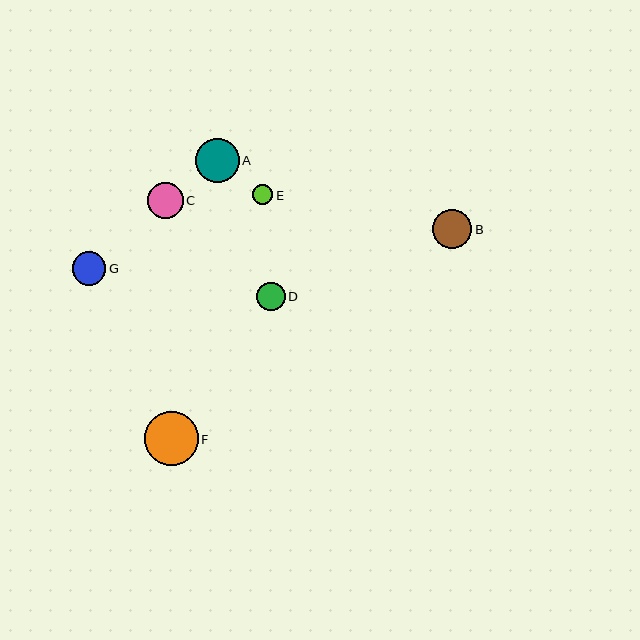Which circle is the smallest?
Circle E is the smallest with a size of approximately 21 pixels.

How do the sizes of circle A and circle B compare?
Circle A and circle B are approximately the same size.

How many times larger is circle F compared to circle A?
Circle F is approximately 1.2 times the size of circle A.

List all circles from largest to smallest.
From largest to smallest: F, A, B, C, G, D, E.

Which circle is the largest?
Circle F is the largest with a size of approximately 54 pixels.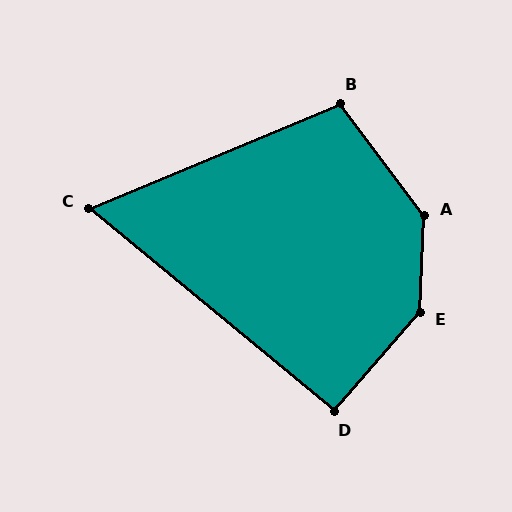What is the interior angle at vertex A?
Approximately 140 degrees (obtuse).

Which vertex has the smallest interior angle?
C, at approximately 62 degrees.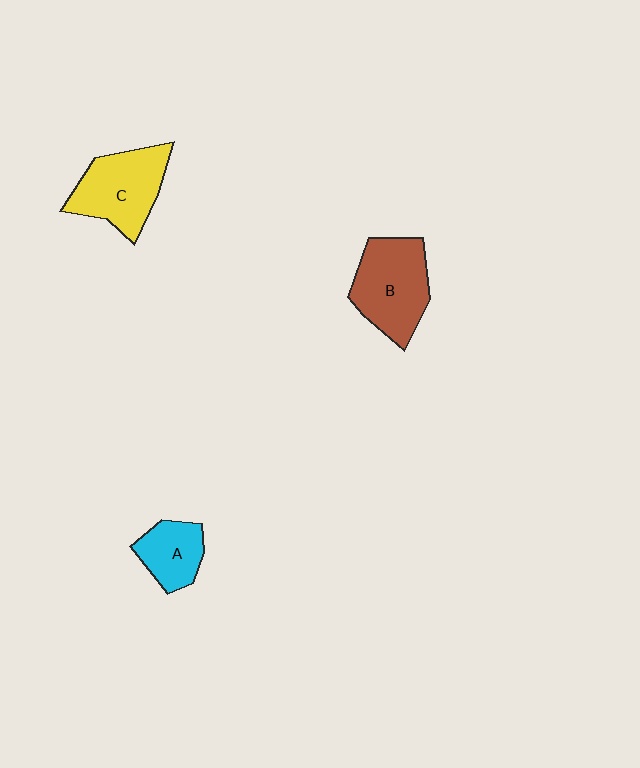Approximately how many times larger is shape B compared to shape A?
Approximately 1.8 times.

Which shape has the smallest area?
Shape A (cyan).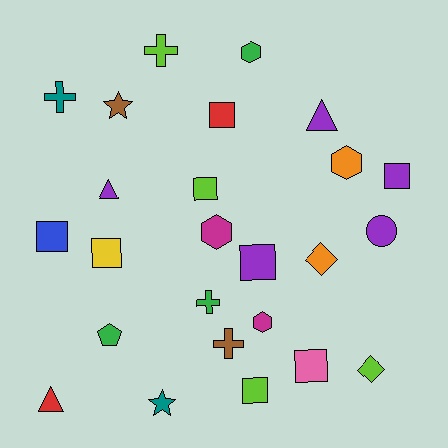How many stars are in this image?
There are 2 stars.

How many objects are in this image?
There are 25 objects.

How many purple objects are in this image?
There are 5 purple objects.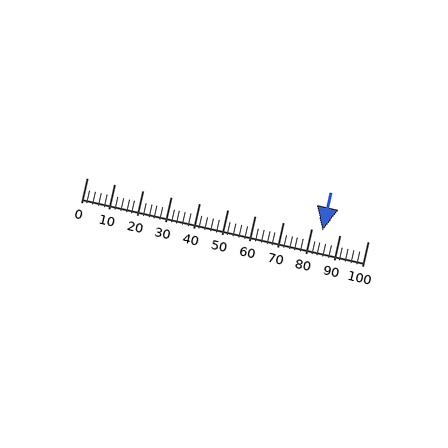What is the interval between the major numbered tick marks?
The major tick marks are spaced 10 units apart.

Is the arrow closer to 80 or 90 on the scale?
The arrow is closer to 80.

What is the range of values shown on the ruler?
The ruler shows values from 0 to 100.